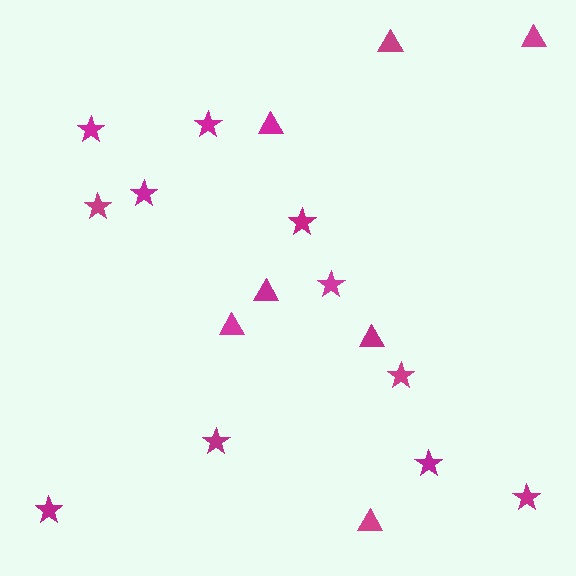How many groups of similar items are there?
There are 2 groups: one group of triangles (7) and one group of stars (11).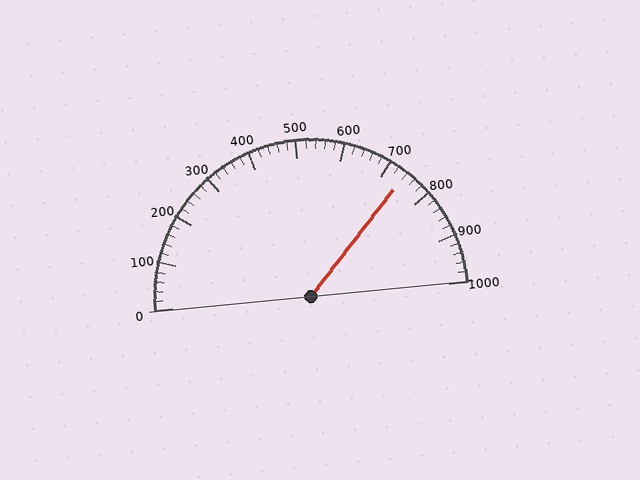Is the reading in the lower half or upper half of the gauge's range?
The reading is in the upper half of the range (0 to 1000).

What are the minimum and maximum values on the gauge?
The gauge ranges from 0 to 1000.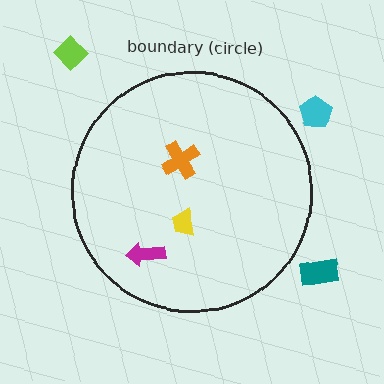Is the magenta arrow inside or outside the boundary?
Inside.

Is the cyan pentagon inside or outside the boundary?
Outside.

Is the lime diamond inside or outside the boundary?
Outside.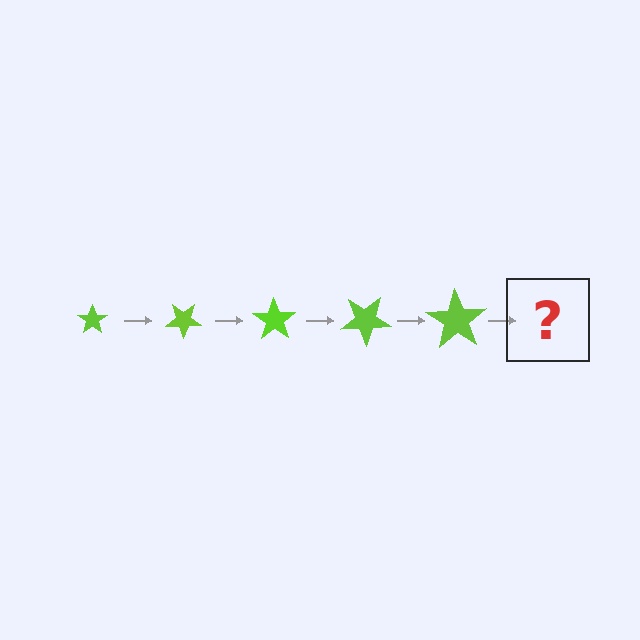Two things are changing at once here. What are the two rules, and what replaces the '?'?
The two rules are that the star grows larger each step and it rotates 35 degrees each step. The '?' should be a star, larger than the previous one and rotated 175 degrees from the start.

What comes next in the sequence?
The next element should be a star, larger than the previous one and rotated 175 degrees from the start.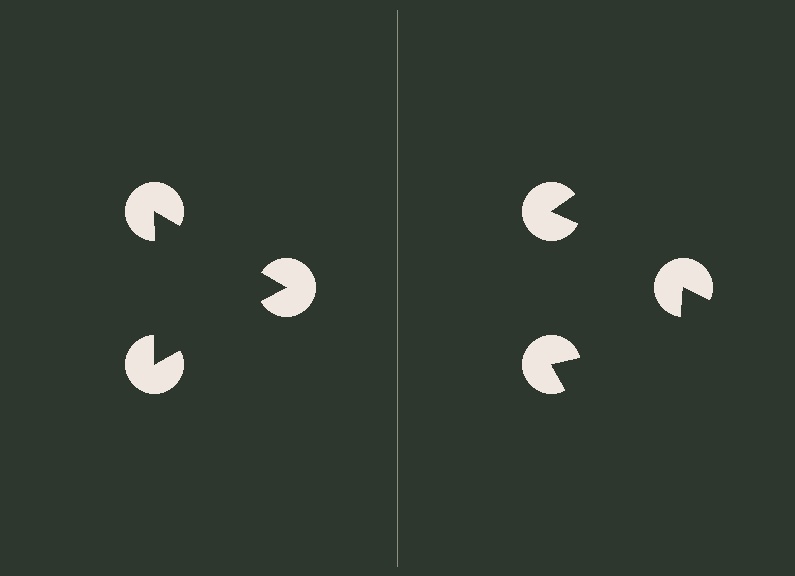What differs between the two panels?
The pac-man discs are positioned identically on both sides; only the wedge orientations differ. On the left they align to a triangle; on the right they are misaligned.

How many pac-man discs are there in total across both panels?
6 — 3 on each side.